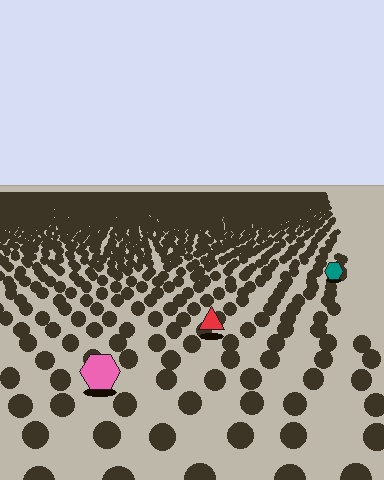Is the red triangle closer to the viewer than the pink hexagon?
No. The pink hexagon is closer — you can tell from the texture gradient: the ground texture is coarser near it.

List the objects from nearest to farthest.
From nearest to farthest: the pink hexagon, the red triangle, the teal hexagon.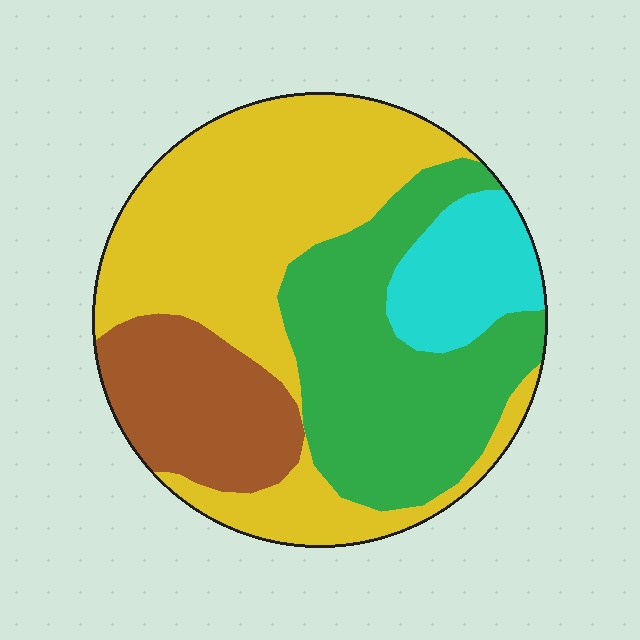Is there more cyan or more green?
Green.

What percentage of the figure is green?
Green takes up about one third (1/3) of the figure.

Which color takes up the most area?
Yellow, at roughly 45%.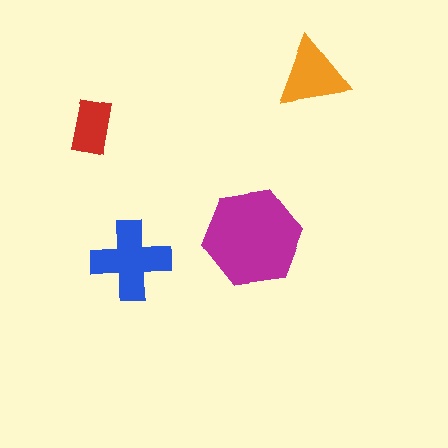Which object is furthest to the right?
The orange triangle is rightmost.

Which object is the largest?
The magenta hexagon.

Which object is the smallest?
The red rectangle.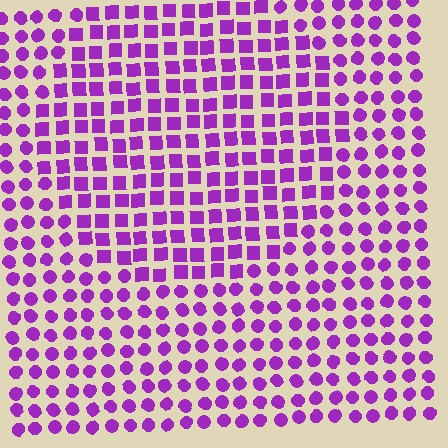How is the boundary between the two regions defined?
The boundary is defined by a change in element shape: squares inside vs. circles outside. All elements share the same color and spacing.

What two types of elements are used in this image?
The image uses squares inside the circle region and circles outside it.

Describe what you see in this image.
The image is filled with small purple elements arranged in a uniform grid. A circle-shaped region contains squares, while the surrounding area contains circles. The boundary is defined purely by the change in element shape.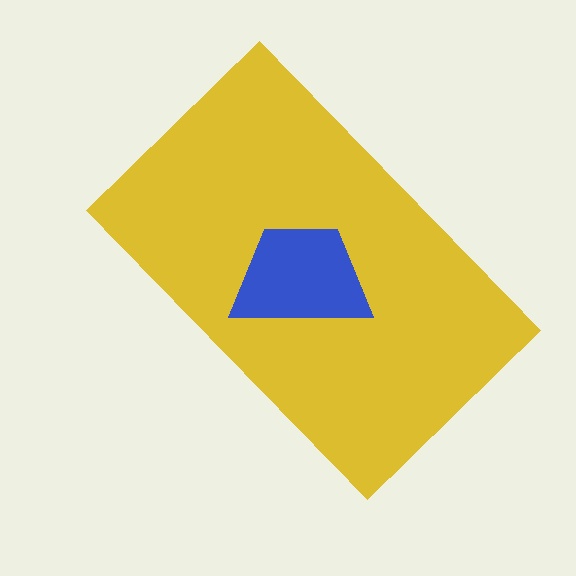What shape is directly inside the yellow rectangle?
The blue trapezoid.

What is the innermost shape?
The blue trapezoid.